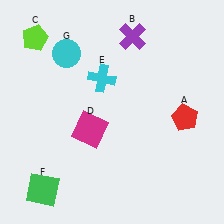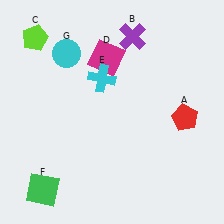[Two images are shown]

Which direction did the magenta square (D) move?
The magenta square (D) moved up.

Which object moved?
The magenta square (D) moved up.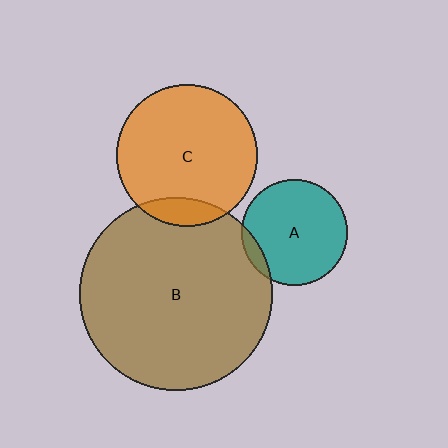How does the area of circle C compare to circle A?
Approximately 1.8 times.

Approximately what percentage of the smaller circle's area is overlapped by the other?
Approximately 10%.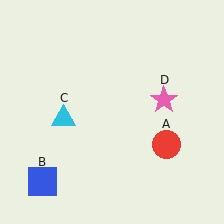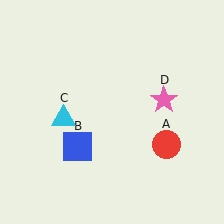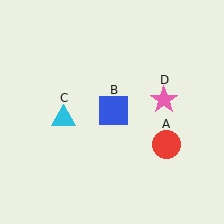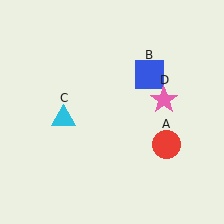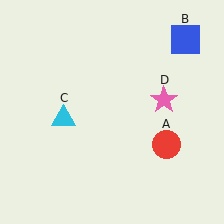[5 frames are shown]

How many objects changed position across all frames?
1 object changed position: blue square (object B).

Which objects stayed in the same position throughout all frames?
Red circle (object A) and cyan triangle (object C) and pink star (object D) remained stationary.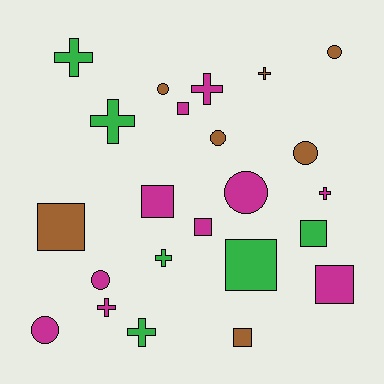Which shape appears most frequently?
Square, with 8 objects.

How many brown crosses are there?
There is 1 brown cross.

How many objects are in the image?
There are 23 objects.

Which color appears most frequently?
Magenta, with 10 objects.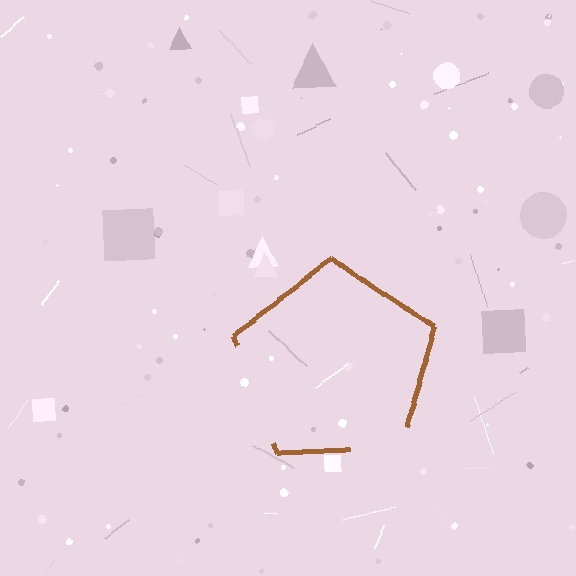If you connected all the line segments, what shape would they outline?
They would outline a pentagon.